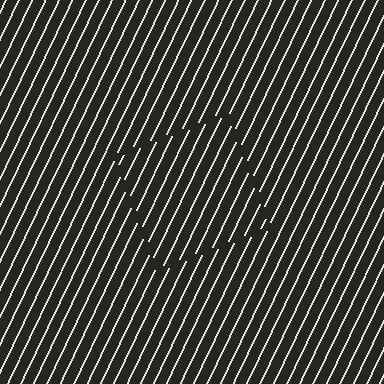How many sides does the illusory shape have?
4 sides — the line-ends trace a square.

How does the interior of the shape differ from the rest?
The interior of the shape contains the same grating, shifted by half a period — the contour is defined by the phase discontinuity where line-ends from the inner and outer gratings abut.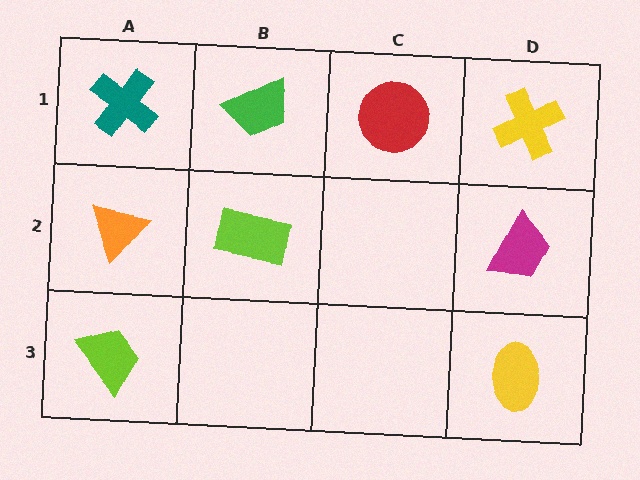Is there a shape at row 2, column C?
No, that cell is empty.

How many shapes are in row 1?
4 shapes.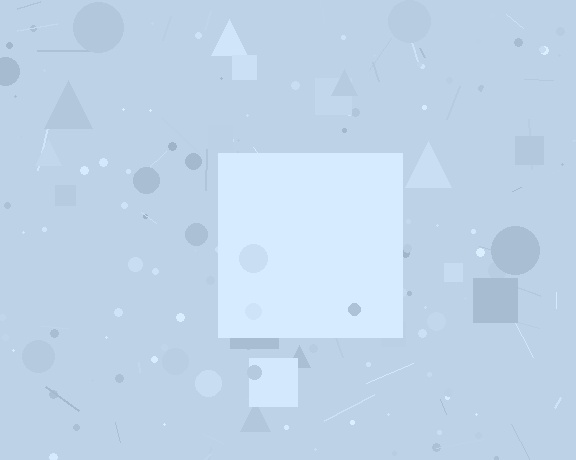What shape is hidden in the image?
A square is hidden in the image.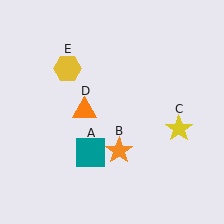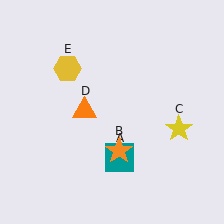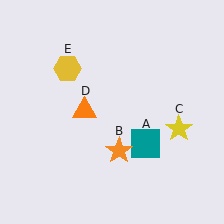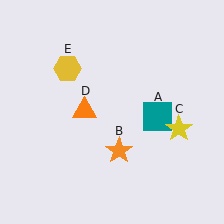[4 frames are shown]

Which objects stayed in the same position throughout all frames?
Orange star (object B) and yellow star (object C) and orange triangle (object D) and yellow hexagon (object E) remained stationary.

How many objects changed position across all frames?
1 object changed position: teal square (object A).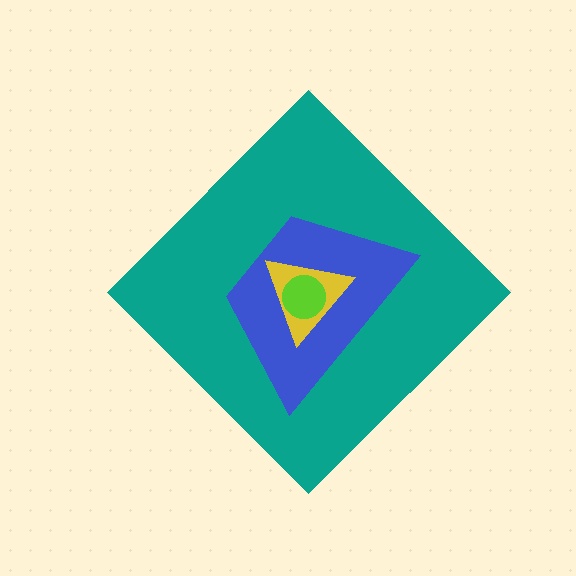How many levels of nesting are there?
4.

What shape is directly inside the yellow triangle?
The lime circle.